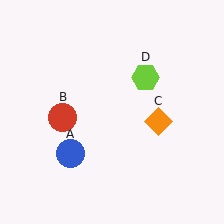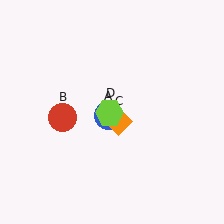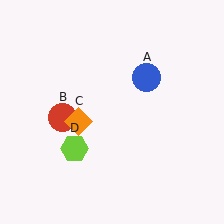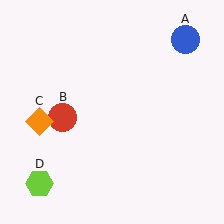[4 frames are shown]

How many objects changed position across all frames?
3 objects changed position: blue circle (object A), orange diamond (object C), lime hexagon (object D).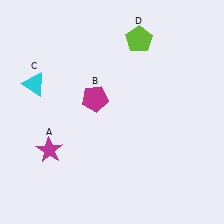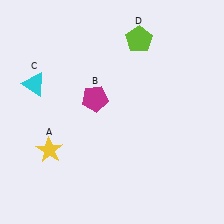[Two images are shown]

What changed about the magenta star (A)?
In Image 1, A is magenta. In Image 2, it changed to yellow.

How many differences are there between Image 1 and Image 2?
There is 1 difference between the two images.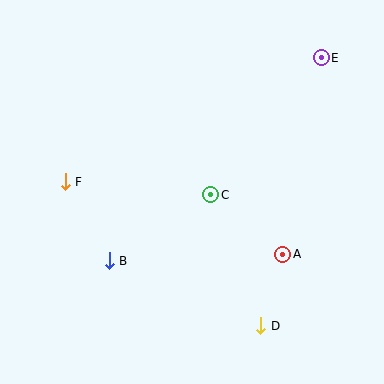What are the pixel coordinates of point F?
Point F is at (65, 182).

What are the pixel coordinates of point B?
Point B is at (109, 261).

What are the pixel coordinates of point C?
Point C is at (211, 195).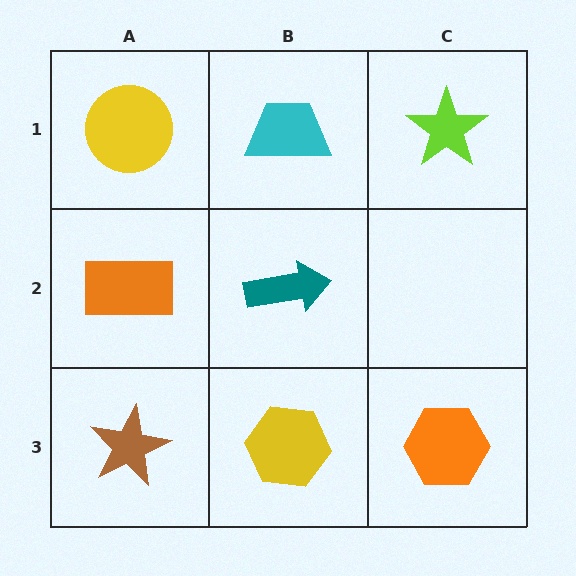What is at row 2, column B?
A teal arrow.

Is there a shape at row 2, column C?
No, that cell is empty.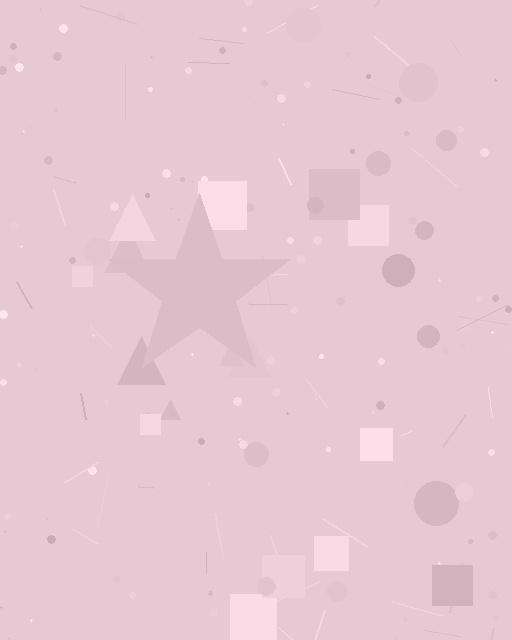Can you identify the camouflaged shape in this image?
The camouflaged shape is a star.